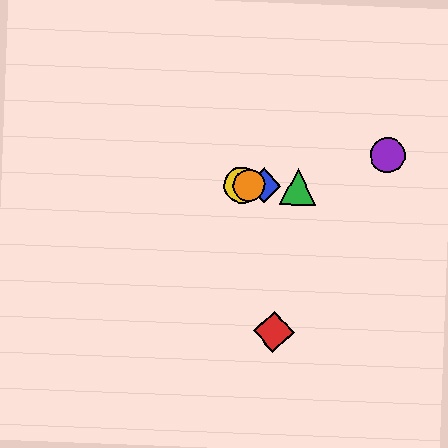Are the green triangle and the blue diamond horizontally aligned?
Yes, both are at y≈187.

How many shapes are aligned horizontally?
4 shapes (the blue diamond, the green triangle, the yellow circle, the orange circle) are aligned horizontally.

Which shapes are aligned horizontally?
The blue diamond, the green triangle, the yellow circle, the orange circle are aligned horizontally.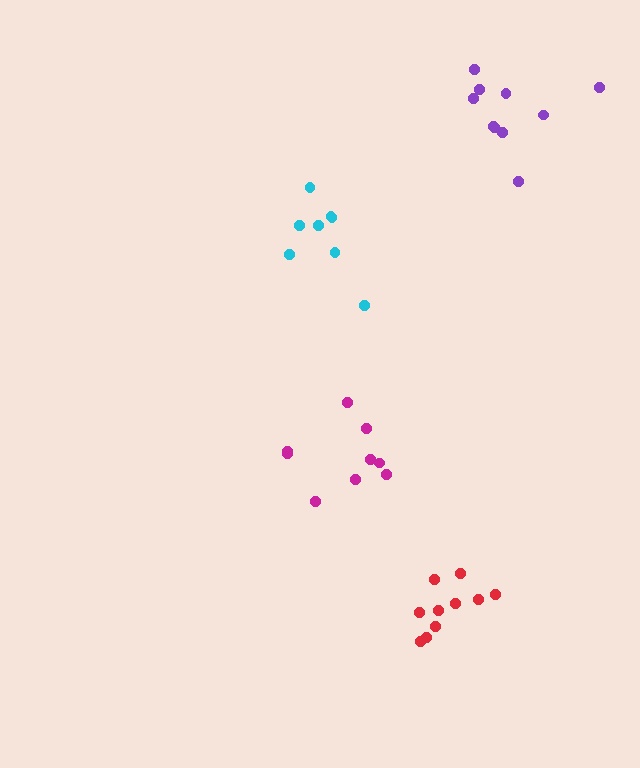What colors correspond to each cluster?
The clusters are colored: red, purple, magenta, cyan.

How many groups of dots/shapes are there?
There are 4 groups.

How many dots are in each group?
Group 1: 10 dots, Group 2: 10 dots, Group 3: 9 dots, Group 4: 8 dots (37 total).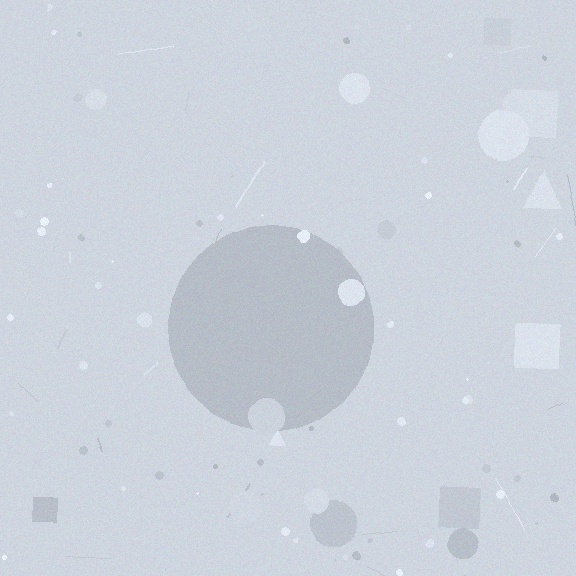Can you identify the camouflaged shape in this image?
The camouflaged shape is a circle.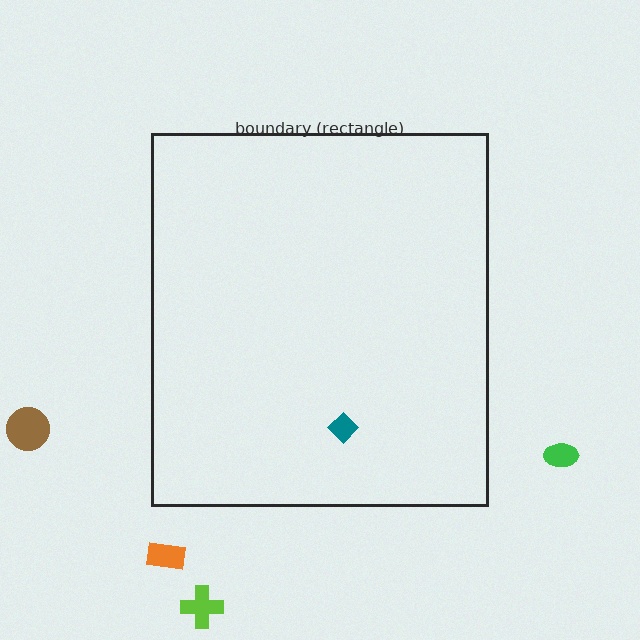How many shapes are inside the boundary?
1 inside, 4 outside.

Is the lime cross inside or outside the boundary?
Outside.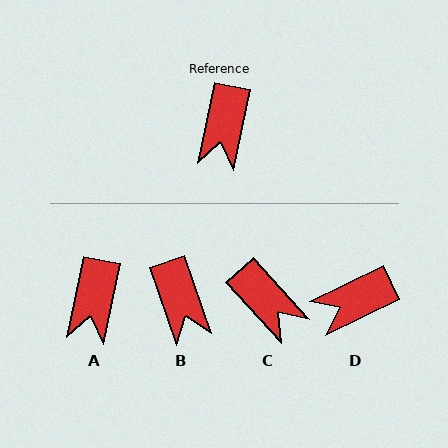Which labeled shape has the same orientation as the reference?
A.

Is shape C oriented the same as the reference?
No, it is off by about 53 degrees.